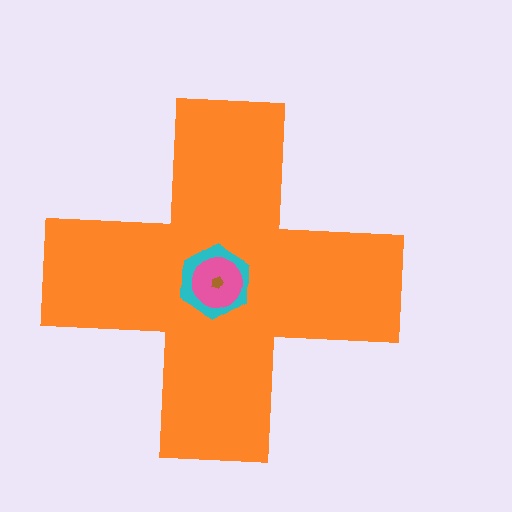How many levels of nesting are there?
4.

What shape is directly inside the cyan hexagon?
The pink circle.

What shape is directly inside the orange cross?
The cyan hexagon.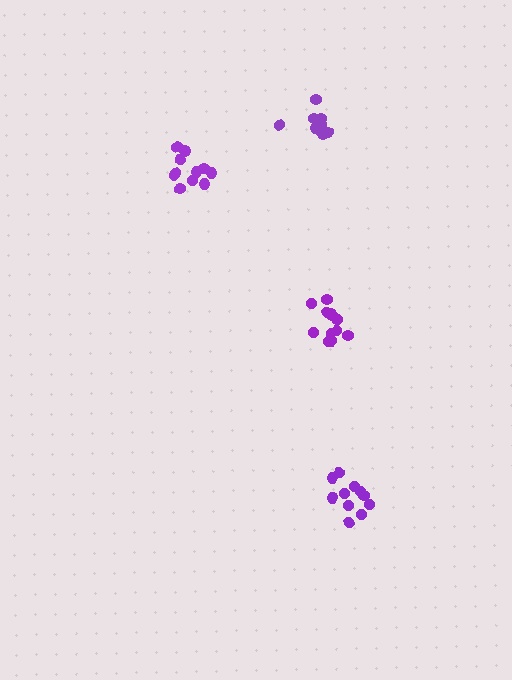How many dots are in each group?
Group 1: 13 dots, Group 2: 10 dots, Group 3: 11 dots, Group 4: 11 dots (45 total).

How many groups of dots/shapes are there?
There are 4 groups.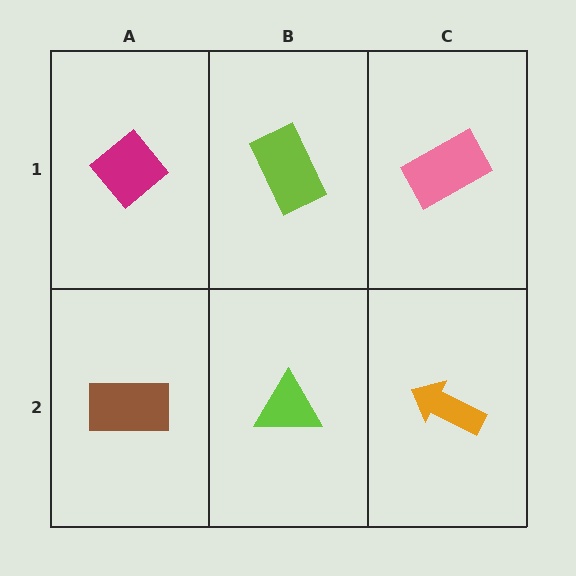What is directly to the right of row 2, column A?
A lime triangle.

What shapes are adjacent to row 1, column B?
A lime triangle (row 2, column B), a magenta diamond (row 1, column A), a pink rectangle (row 1, column C).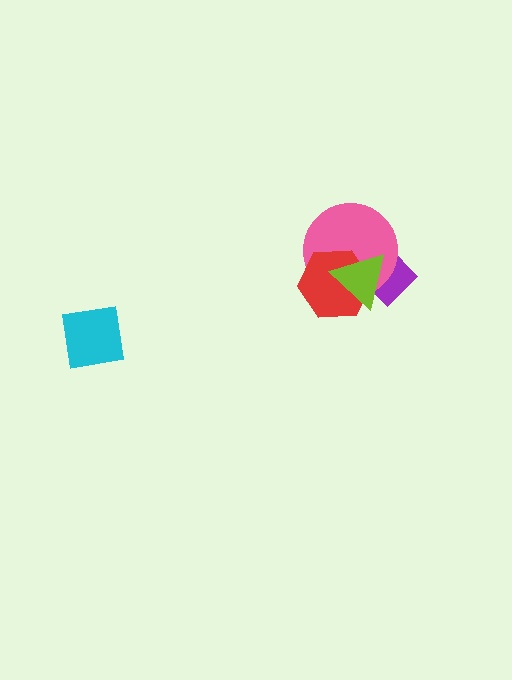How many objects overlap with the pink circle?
3 objects overlap with the pink circle.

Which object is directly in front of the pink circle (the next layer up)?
The red hexagon is directly in front of the pink circle.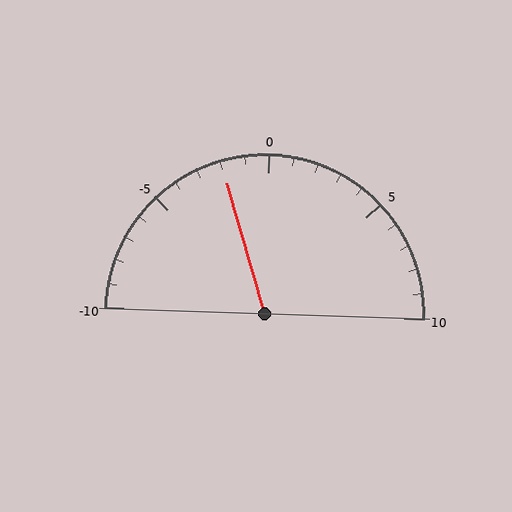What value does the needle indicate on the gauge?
The needle indicates approximately -2.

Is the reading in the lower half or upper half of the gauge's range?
The reading is in the lower half of the range (-10 to 10).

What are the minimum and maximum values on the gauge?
The gauge ranges from -10 to 10.